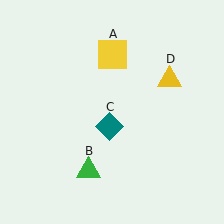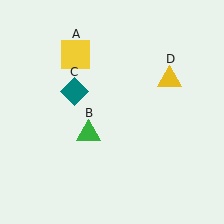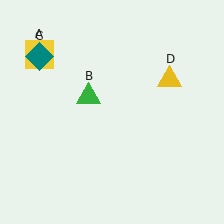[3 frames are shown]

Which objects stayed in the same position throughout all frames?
Yellow triangle (object D) remained stationary.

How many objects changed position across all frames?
3 objects changed position: yellow square (object A), green triangle (object B), teal diamond (object C).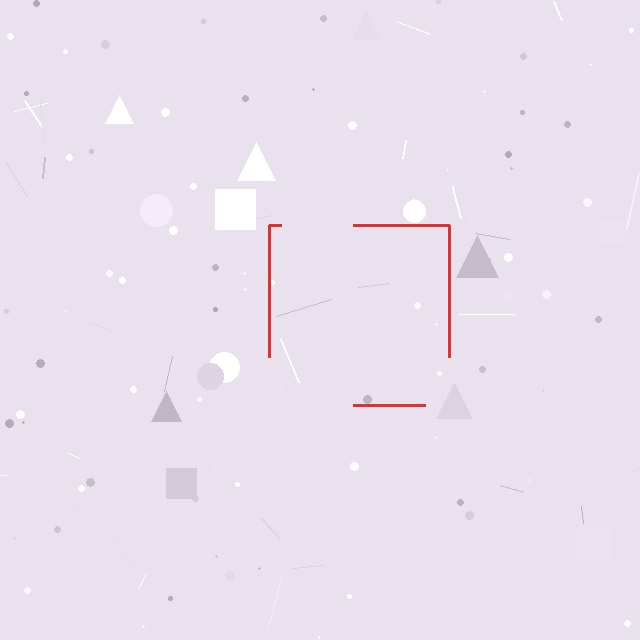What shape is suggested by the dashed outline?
The dashed outline suggests a square.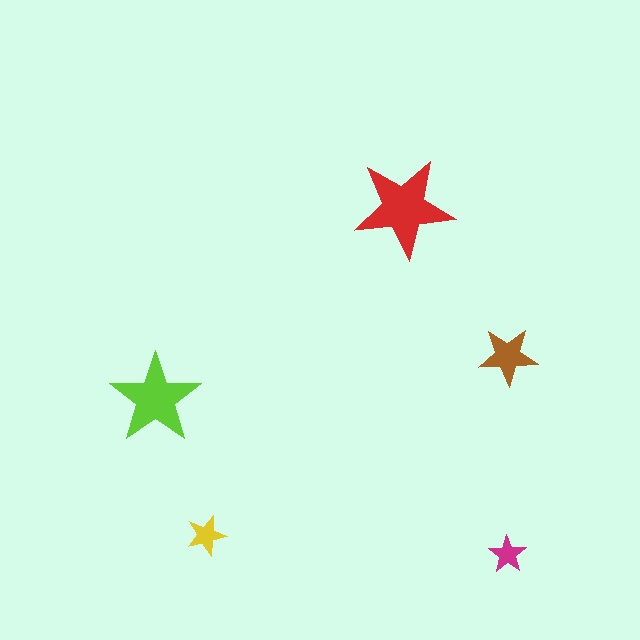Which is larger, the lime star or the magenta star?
The lime one.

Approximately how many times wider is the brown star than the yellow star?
About 1.5 times wider.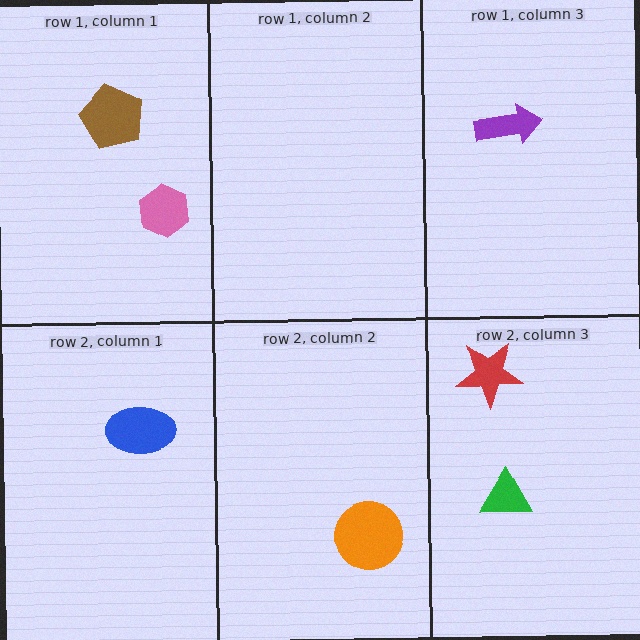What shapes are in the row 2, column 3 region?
The red star, the green triangle.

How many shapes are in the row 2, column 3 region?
2.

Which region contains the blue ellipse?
The row 2, column 1 region.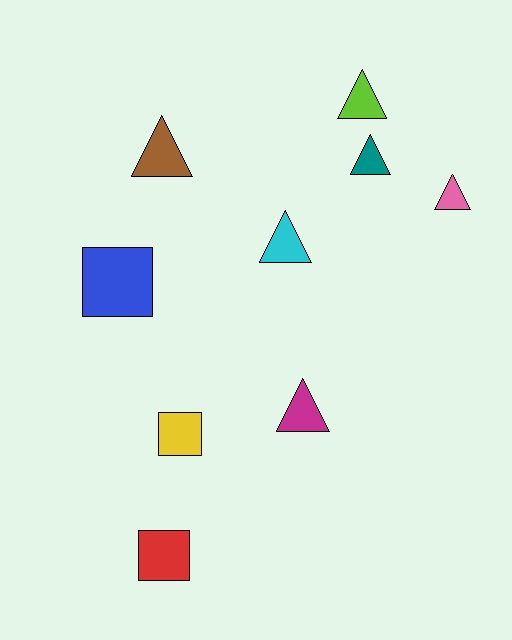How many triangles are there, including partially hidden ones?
There are 6 triangles.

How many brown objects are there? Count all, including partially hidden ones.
There is 1 brown object.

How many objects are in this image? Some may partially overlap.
There are 9 objects.